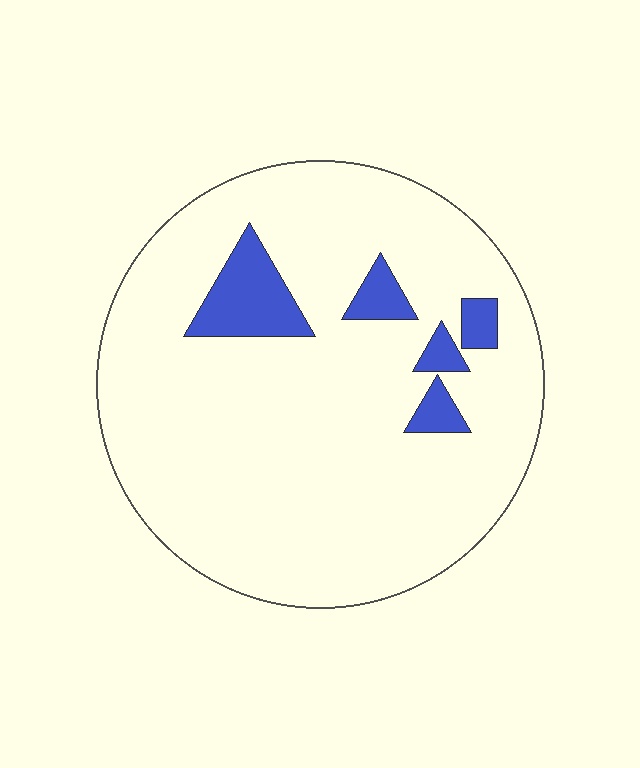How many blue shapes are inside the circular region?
5.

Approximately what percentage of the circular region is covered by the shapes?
Approximately 10%.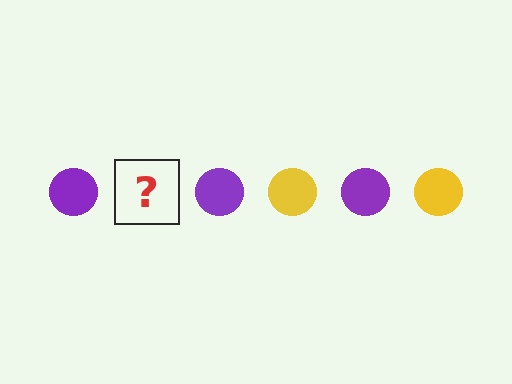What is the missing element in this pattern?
The missing element is a yellow circle.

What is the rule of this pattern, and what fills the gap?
The rule is that the pattern cycles through purple, yellow circles. The gap should be filled with a yellow circle.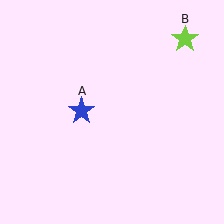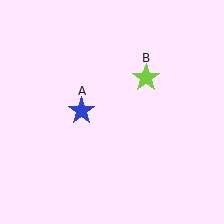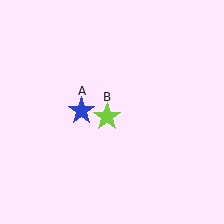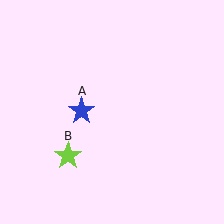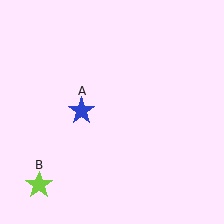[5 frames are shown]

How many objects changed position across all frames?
1 object changed position: lime star (object B).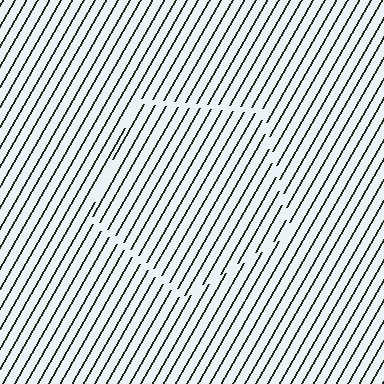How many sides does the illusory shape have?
5 sides — the line-ends trace a pentagon.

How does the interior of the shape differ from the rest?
The interior of the shape contains the same grating, shifted by half a period — the contour is defined by the phase discontinuity where line-ends from the inner and outer gratings abut.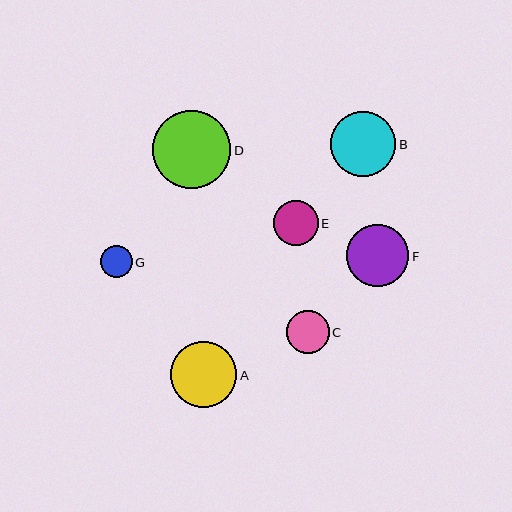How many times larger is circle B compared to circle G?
Circle B is approximately 2.0 times the size of circle G.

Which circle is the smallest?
Circle G is the smallest with a size of approximately 32 pixels.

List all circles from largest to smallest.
From largest to smallest: D, A, B, F, E, C, G.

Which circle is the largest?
Circle D is the largest with a size of approximately 78 pixels.